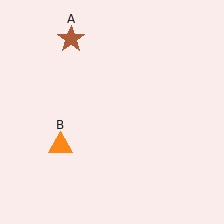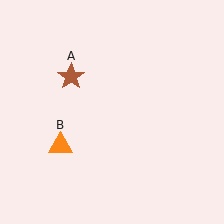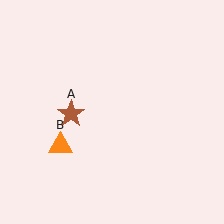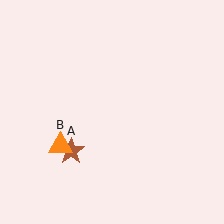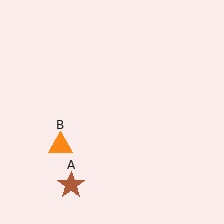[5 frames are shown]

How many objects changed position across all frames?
1 object changed position: brown star (object A).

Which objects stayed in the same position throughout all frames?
Orange triangle (object B) remained stationary.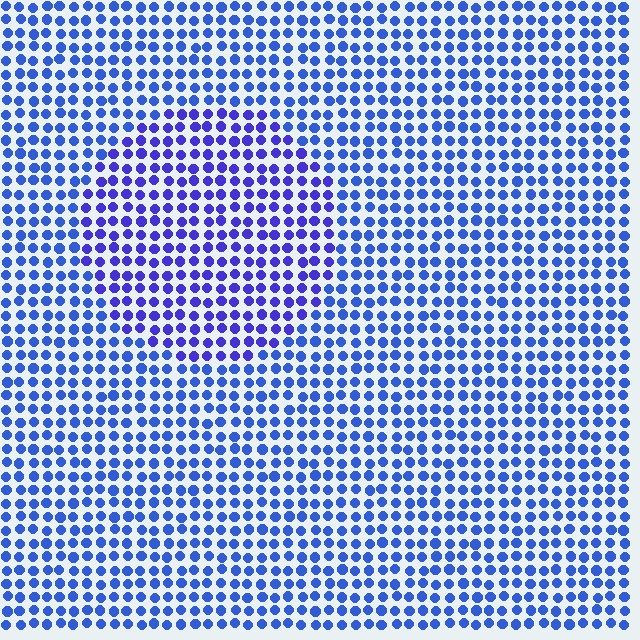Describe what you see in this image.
The image is filled with small blue elements in a uniform arrangement. A circle-shaped region is visible where the elements are tinted to a slightly different hue, forming a subtle color boundary.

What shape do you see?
I see a circle.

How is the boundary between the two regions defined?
The boundary is defined purely by a slight shift in hue (about 24 degrees). Spacing, size, and orientation are identical on both sides.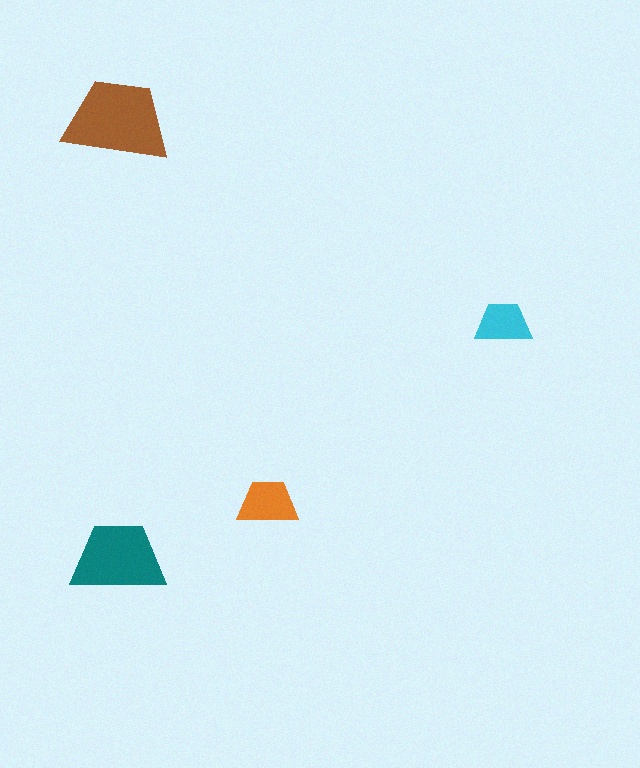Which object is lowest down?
The teal trapezoid is bottommost.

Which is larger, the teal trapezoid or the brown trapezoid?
The brown one.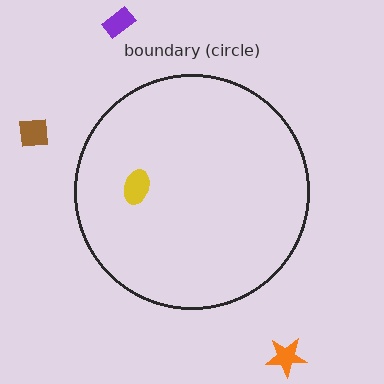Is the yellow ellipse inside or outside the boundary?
Inside.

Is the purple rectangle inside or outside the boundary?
Outside.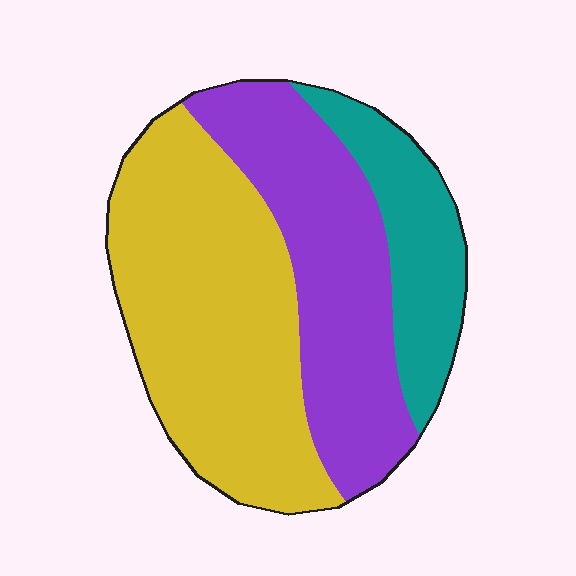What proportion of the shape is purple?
Purple covers about 35% of the shape.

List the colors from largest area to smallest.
From largest to smallest: yellow, purple, teal.